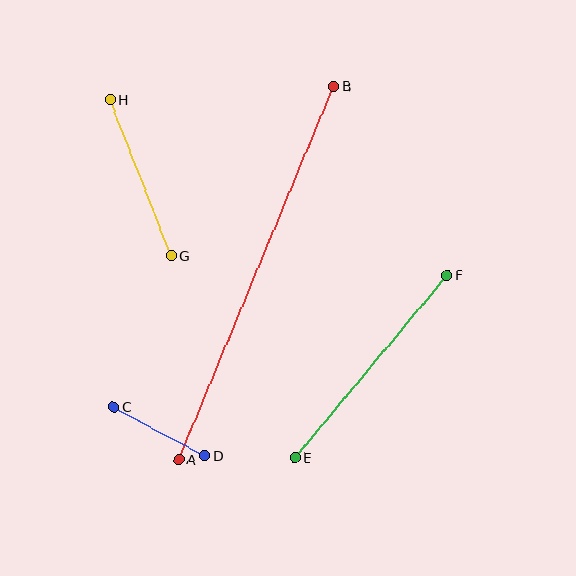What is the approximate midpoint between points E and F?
The midpoint is at approximately (371, 367) pixels.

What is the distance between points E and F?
The distance is approximately 237 pixels.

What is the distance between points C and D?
The distance is approximately 103 pixels.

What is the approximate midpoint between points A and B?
The midpoint is at approximately (256, 273) pixels.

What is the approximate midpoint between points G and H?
The midpoint is at approximately (141, 178) pixels.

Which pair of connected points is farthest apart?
Points A and B are farthest apart.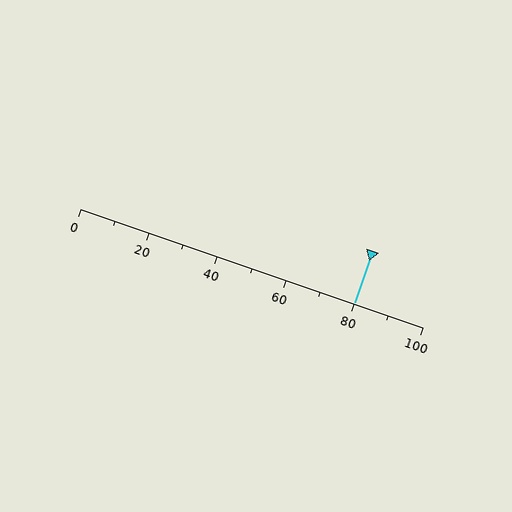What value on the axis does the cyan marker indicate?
The marker indicates approximately 80.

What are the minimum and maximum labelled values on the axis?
The axis runs from 0 to 100.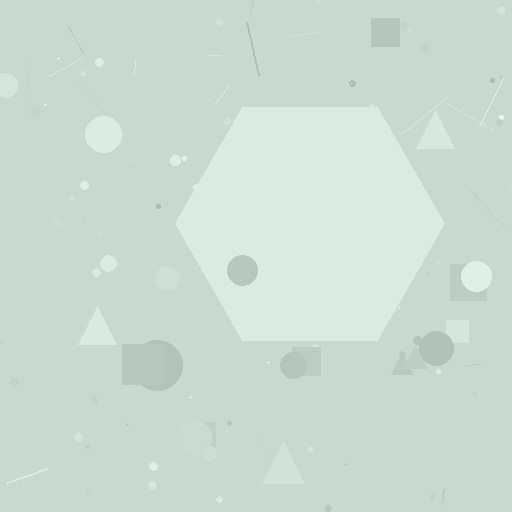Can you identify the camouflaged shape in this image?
The camouflaged shape is a hexagon.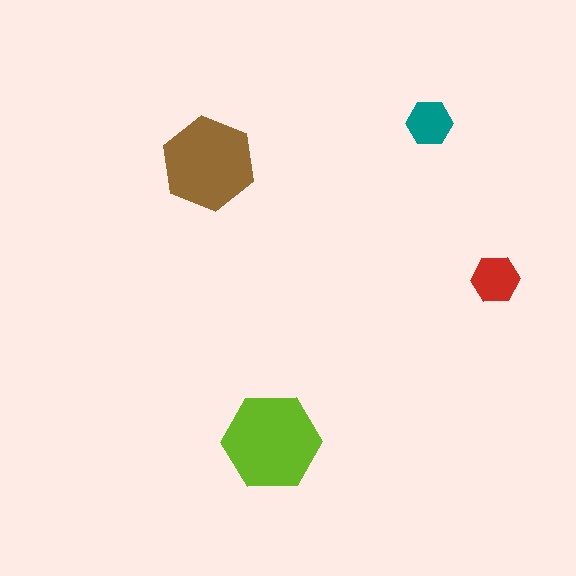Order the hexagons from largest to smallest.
the lime one, the brown one, the red one, the teal one.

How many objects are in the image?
There are 4 objects in the image.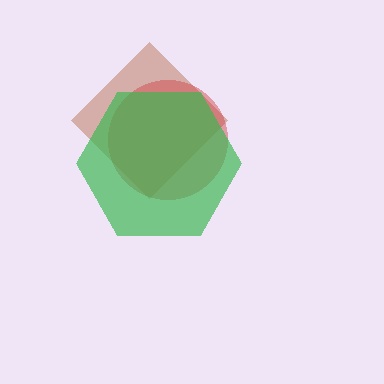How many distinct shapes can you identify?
There are 3 distinct shapes: a brown diamond, a red circle, a green hexagon.